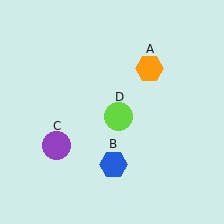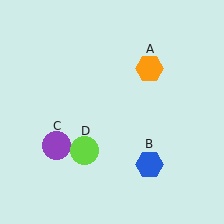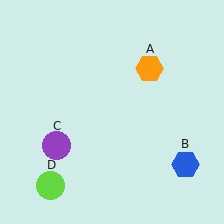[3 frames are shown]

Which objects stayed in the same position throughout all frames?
Orange hexagon (object A) and purple circle (object C) remained stationary.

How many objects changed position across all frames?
2 objects changed position: blue hexagon (object B), lime circle (object D).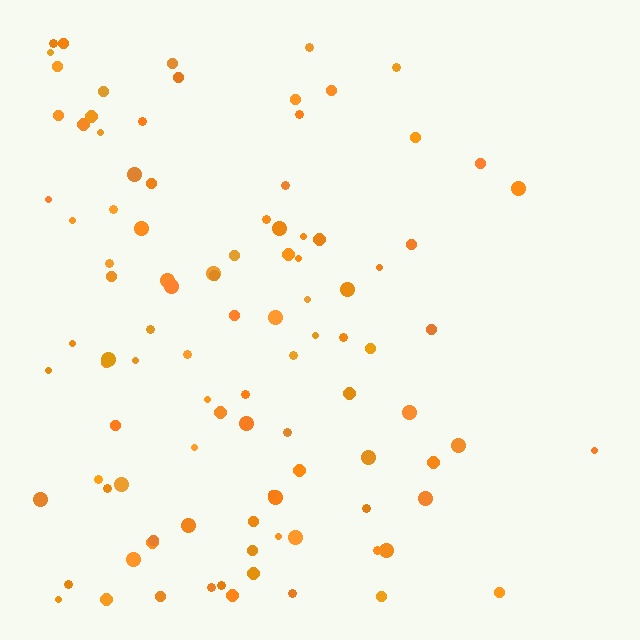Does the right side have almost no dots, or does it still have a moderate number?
Still a moderate number, just noticeably fewer than the left.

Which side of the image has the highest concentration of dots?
The left.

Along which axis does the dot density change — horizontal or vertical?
Horizontal.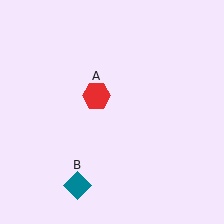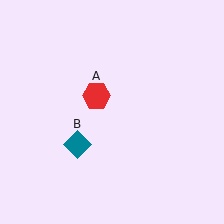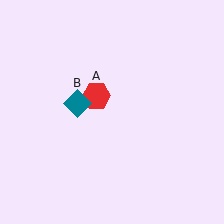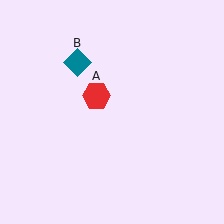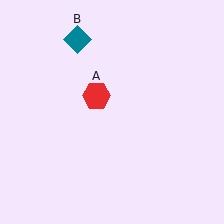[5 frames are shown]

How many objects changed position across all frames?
1 object changed position: teal diamond (object B).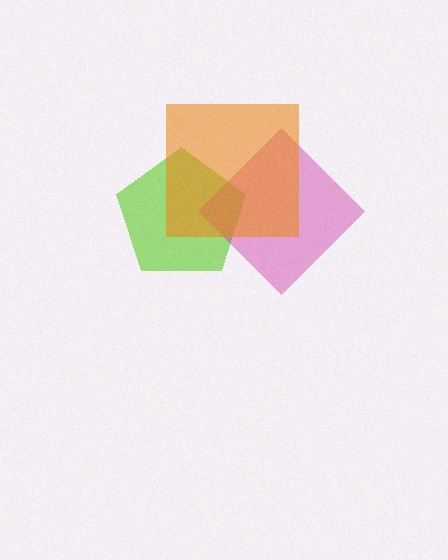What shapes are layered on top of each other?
The layered shapes are: a lime pentagon, a magenta diamond, an orange square.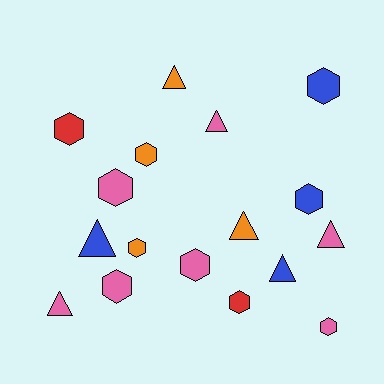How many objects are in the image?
There are 17 objects.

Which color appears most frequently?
Pink, with 7 objects.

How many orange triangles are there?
There are 2 orange triangles.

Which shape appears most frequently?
Hexagon, with 10 objects.